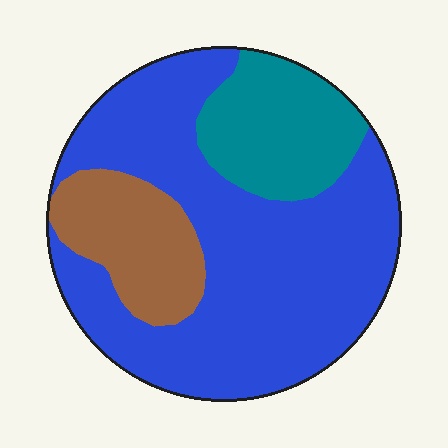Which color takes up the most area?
Blue, at roughly 65%.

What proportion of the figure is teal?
Teal covers about 20% of the figure.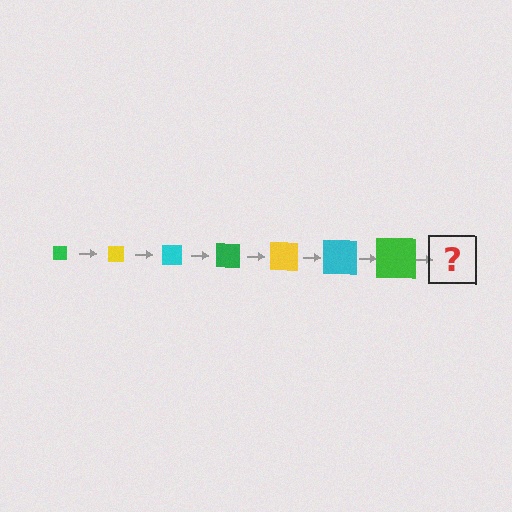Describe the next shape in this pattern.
It should be a yellow square, larger than the previous one.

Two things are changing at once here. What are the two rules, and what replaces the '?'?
The two rules are that the square grows larger each step and the color cycles through green, yellow, and cyan. The '?' should be a yellow square, larger than the previous one.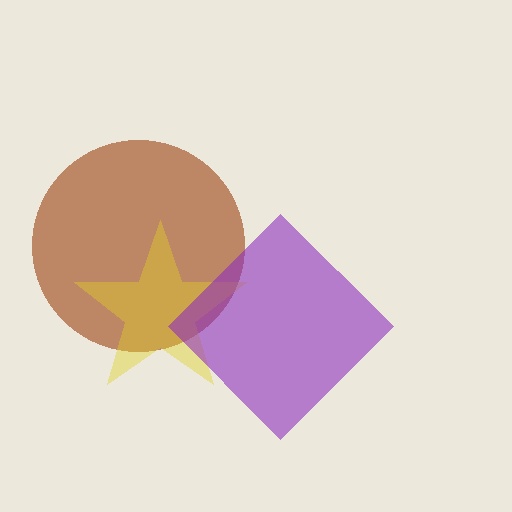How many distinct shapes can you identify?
There are 3 distinct shapes: a brown circle, a yellow star, a purple diamond.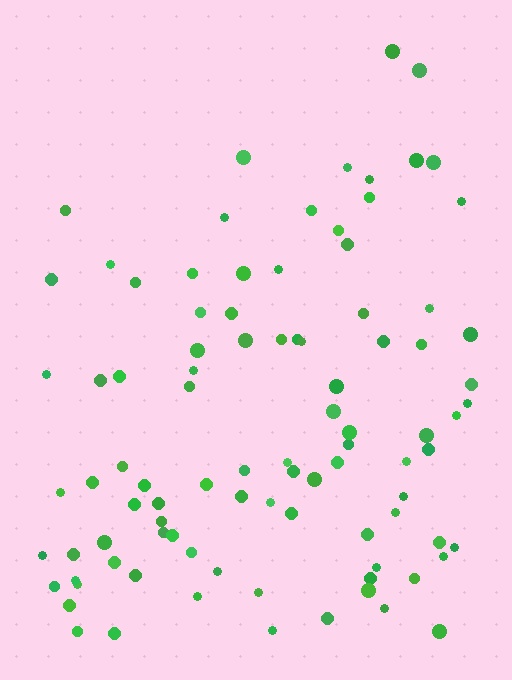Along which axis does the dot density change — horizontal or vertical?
Vertical.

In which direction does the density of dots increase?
From top to bottom, with the bottom side densest.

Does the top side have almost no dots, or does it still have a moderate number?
Still a moderate number, just noticeably fewer than the bottom.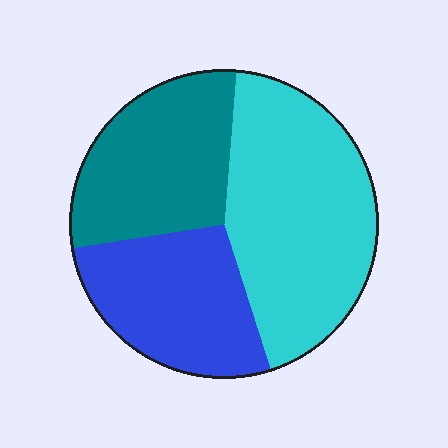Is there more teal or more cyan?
Cyan.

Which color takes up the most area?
Cyan, at roughly 45%.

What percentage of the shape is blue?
Blue covers 27% of the shape.